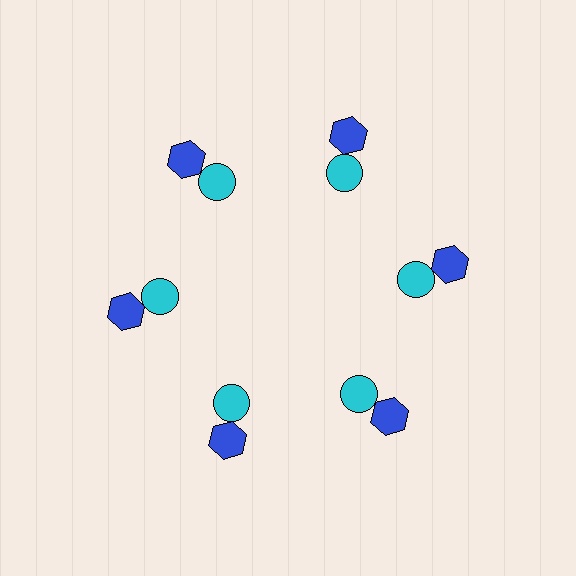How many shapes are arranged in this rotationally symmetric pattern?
There are 12 shapes, arranged in 6 groups of 2.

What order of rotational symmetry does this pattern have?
This pattern has 6-fold rotational symmetry.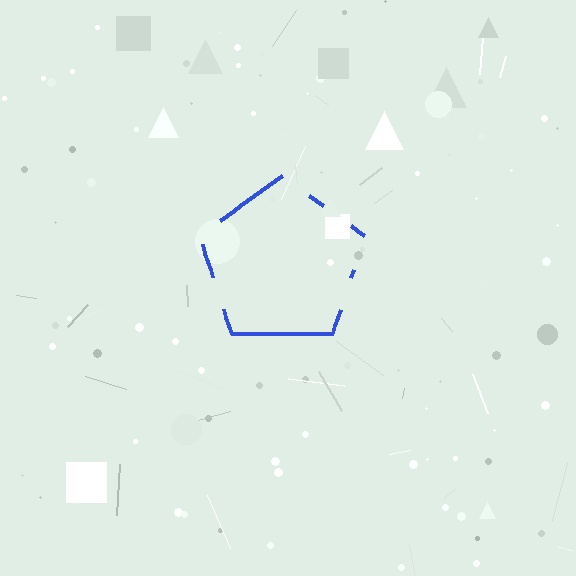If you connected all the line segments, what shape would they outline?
They would outline a pentagon.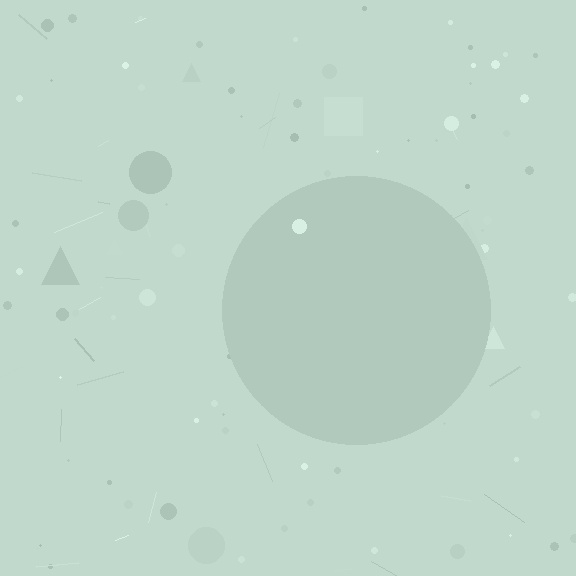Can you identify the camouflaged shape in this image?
The camouflaged shape is a circle.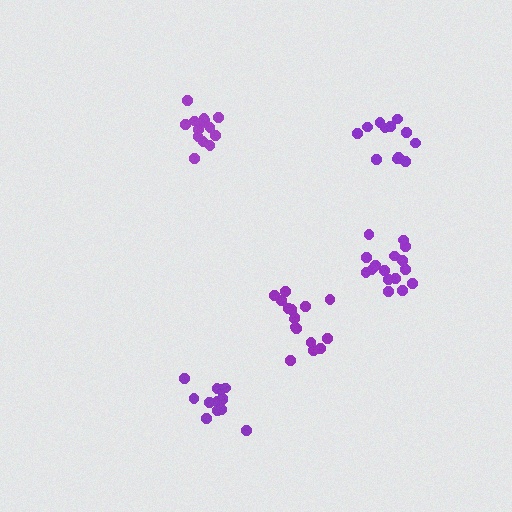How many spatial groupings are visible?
There are 5 spatial groupings.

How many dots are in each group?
Group 1: 14 dots, Group 2: 14 dots, Group 3: 16 dots, Group 4: 12 dots, Group 5: 16 dots (72 total).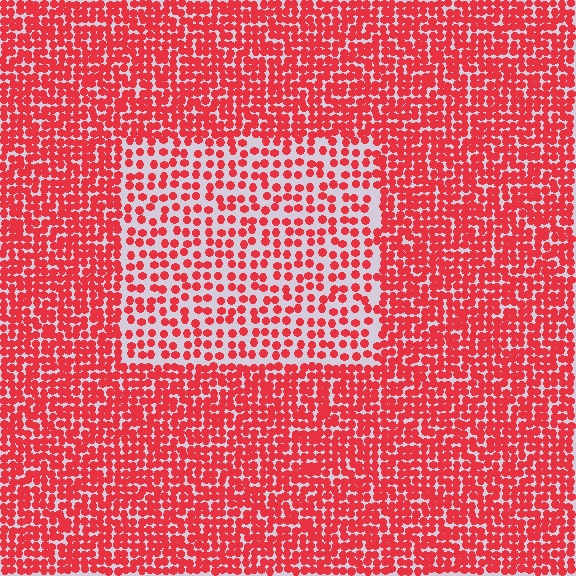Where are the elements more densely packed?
The elements are more densely packed outside the rectangle boundary.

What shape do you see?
I see a rectangle.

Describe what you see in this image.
The image contains small red elements arranged at two different densities. A rectangle-shaped region is visible where the elements are less densely packed than the surrounding area.